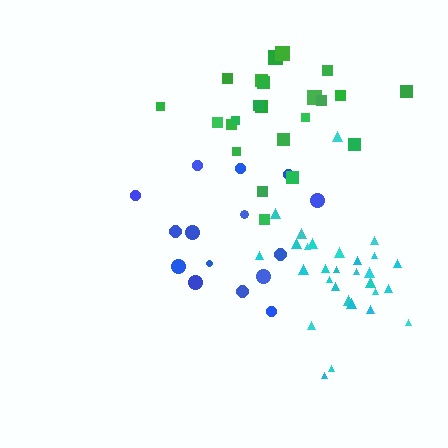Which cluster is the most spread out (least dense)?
Blue.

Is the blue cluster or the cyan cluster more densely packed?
Cyan.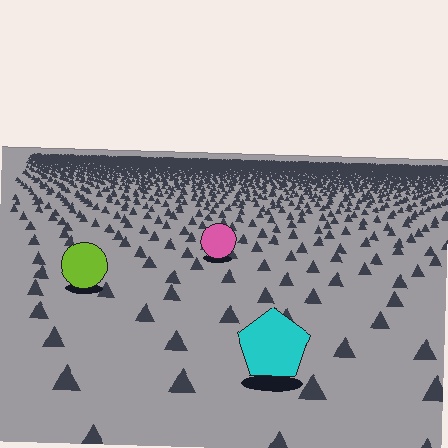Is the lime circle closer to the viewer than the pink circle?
Yes. The lime circle is closer — you can tell from the texture gradient: the ground texture is coarser near it.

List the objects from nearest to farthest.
From nearest to farthest: the cyan pentagon, the lime circle, the pink circle.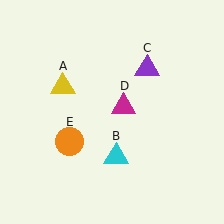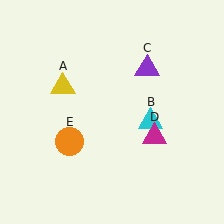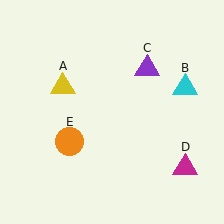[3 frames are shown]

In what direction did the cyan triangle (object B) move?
The cyan triangle (object B) moved up and to the right.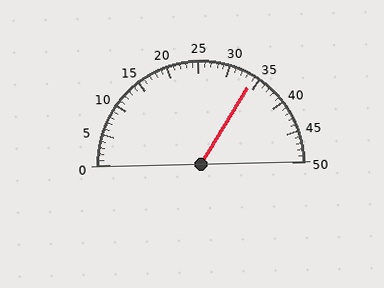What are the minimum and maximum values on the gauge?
The gauge ranges from 0 to 50.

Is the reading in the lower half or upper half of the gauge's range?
The reading is in the upper half of the range (0 to 50).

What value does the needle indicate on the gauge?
The needle indicates approximately 34.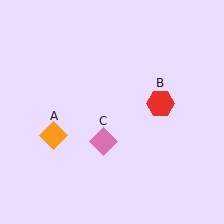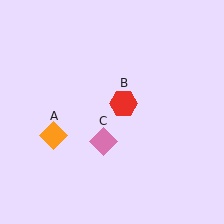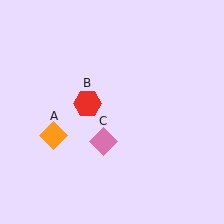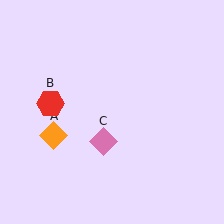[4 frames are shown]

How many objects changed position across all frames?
1 object changed position: red hexagon (object B).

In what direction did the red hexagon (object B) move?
The red hexagon (object B) moved left.